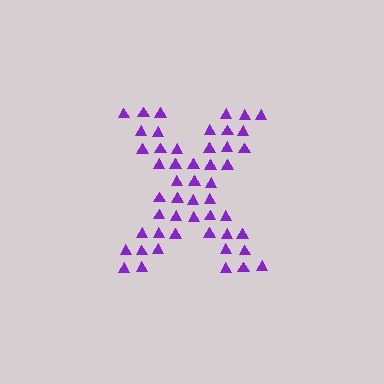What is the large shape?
The large shape is the letter X.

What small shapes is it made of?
It is made of small triangles.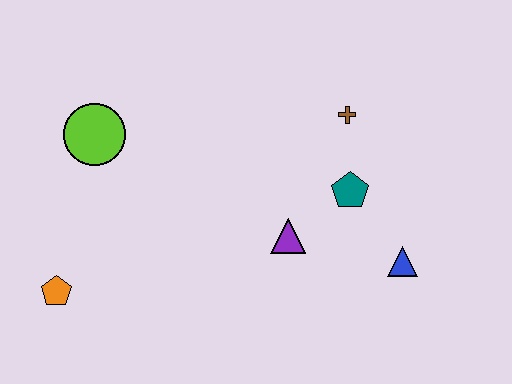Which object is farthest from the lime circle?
The blue triangle is farthest from the lime circle.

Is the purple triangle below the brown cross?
Yes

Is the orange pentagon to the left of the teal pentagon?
Yes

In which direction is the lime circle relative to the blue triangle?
The lime circle is to the left of the blue triangle.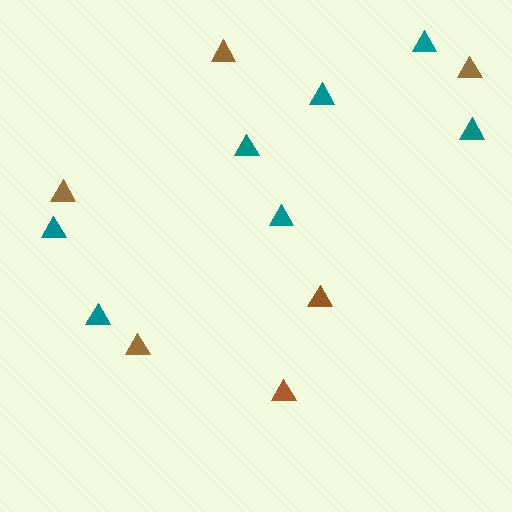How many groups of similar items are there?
There are 2 groups: one group of brown triangles (6) and one group of teal triangles (7).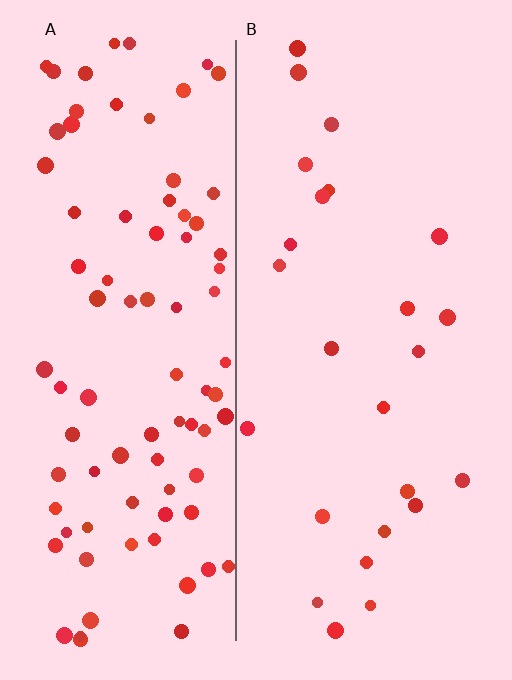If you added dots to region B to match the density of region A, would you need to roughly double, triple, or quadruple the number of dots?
Approximately triple.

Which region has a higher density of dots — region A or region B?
A (the left).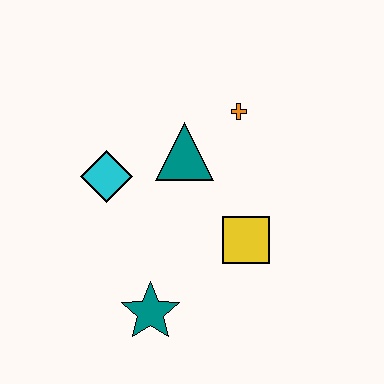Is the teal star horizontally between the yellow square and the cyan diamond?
Yes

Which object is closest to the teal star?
The yellow square is closest to the teal star.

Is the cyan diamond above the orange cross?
No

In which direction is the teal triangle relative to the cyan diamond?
The teal triangle is to the right of the cyan diamond.